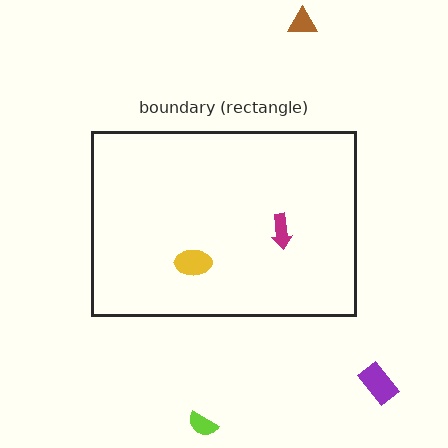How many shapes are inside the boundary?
2 inside, 3 outside.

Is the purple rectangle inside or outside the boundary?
Outside.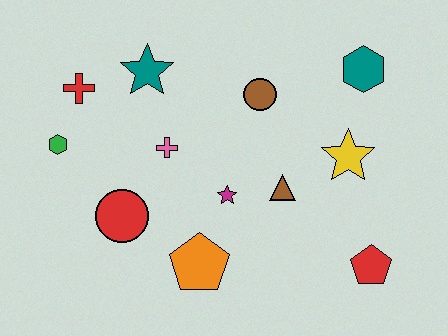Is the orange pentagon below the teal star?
Yes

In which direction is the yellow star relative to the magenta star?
The yellow star is to the right of the magenta star.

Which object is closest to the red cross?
The green hexagon is closest to the red cross.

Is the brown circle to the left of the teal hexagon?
Yes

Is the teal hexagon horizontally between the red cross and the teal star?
No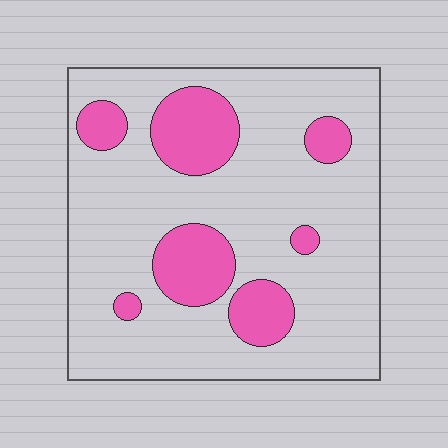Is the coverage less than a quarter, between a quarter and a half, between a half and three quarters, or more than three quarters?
Less than a quarter.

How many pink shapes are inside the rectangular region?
7.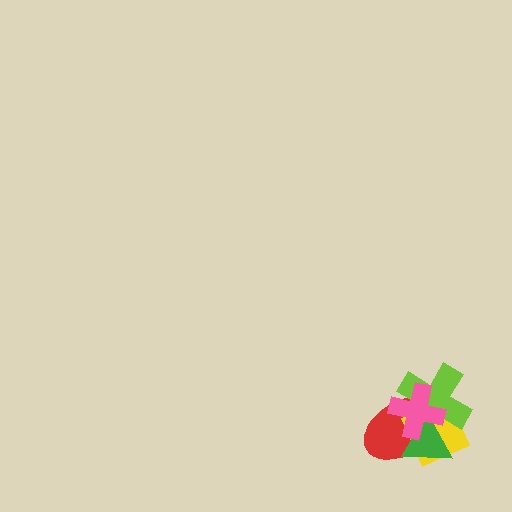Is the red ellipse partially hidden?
Yes, it is partially covered by another shape.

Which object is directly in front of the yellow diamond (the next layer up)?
The lime cross is directly in front of the yellow diamond.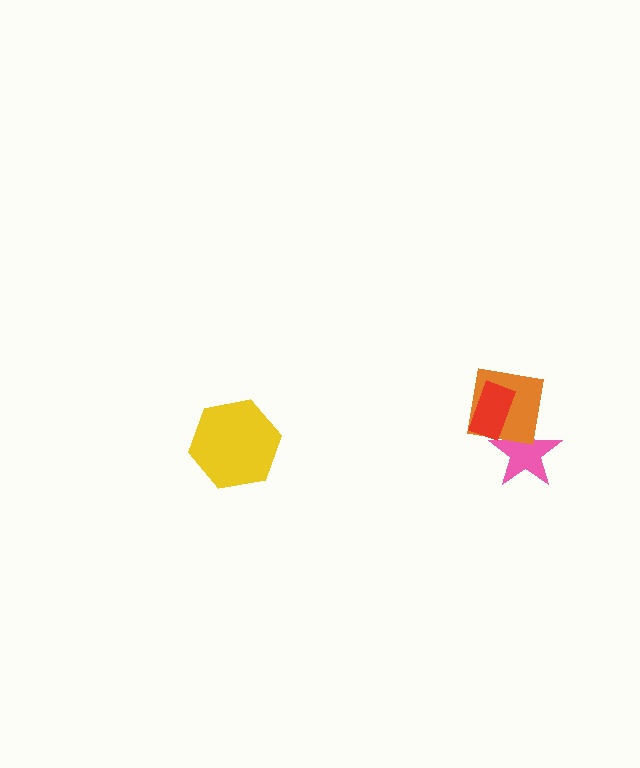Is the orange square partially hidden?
Yes, it is partially covered by another shape.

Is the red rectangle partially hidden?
No, no other shape covers it.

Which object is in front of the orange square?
The red rectangle is in front of the orange square.